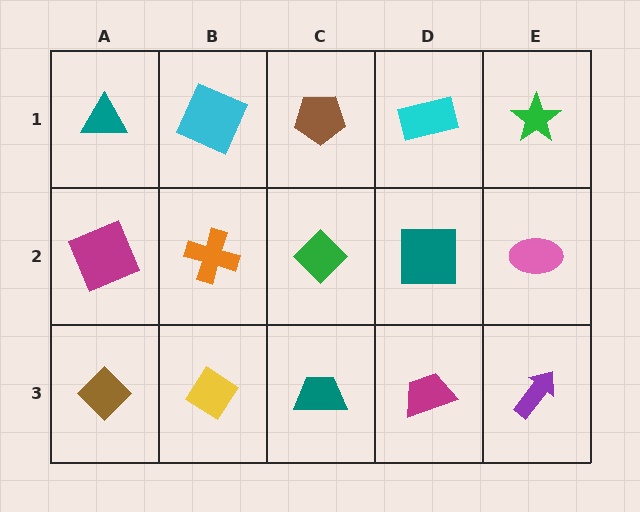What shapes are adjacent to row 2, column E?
A green star (row 1, column E), a purple arrow (row 3, column E), a teal square (row 2, column D).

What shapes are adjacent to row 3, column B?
An orange cross (row 2, column B), a brown diamond (row 3, column A), a teal trapezoid (row 3, column C).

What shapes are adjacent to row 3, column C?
A green diamond (row 2, column C), a yellow diamond (row 3, column B), a magenta trapezoid (row 3, column D).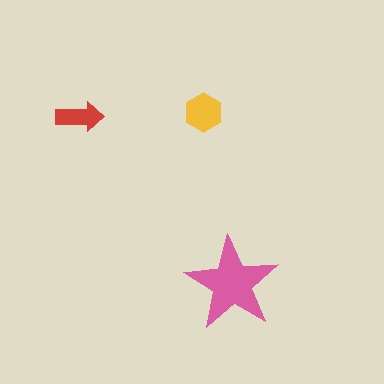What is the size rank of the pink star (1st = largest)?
1st.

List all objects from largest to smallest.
The pink star, the yellow hexagon, the red arrow.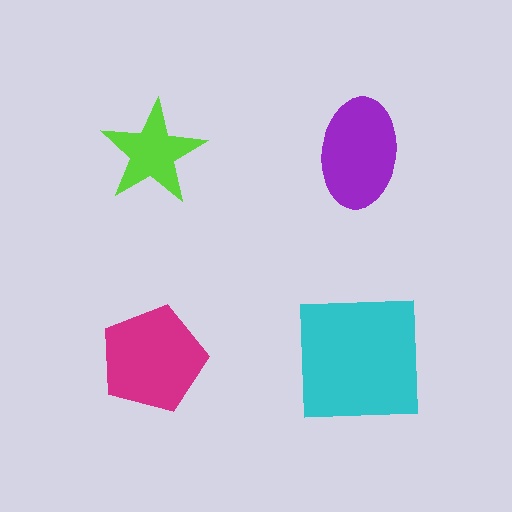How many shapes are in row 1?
2 shapes.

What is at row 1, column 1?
A lime star.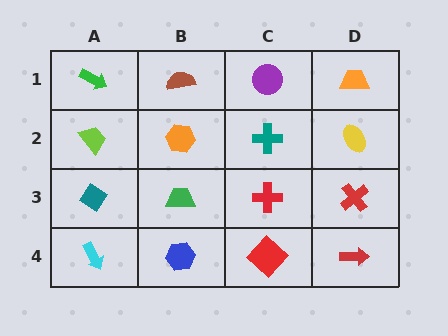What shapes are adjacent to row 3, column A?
A lime trapezoid (row 2, column A), a cyan arrow (row 4, column A), a green trapezoid (row 3, column B).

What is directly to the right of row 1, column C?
An orange trapezoid.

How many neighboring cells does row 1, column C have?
3.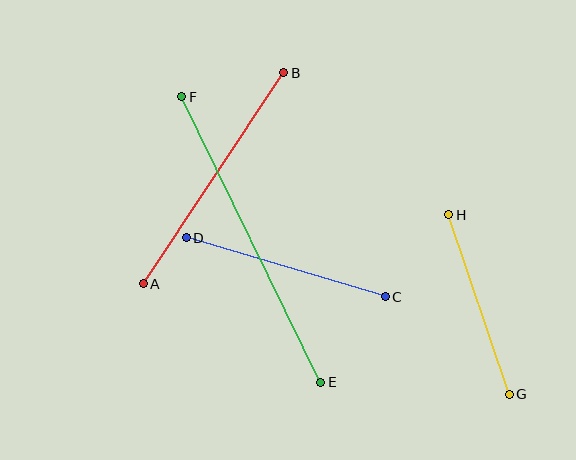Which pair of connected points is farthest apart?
Points E and F are farthest apart.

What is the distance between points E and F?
The distance is approximately 318 pixels.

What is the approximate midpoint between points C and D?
The midpoint is at approximately (286, 267) pixels.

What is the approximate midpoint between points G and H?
The midpoint is at approximately (479, 304) pixels.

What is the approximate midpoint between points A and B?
The midpoint is at approximately (214, 178) pixels.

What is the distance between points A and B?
The distance is approximately 253 pixels.